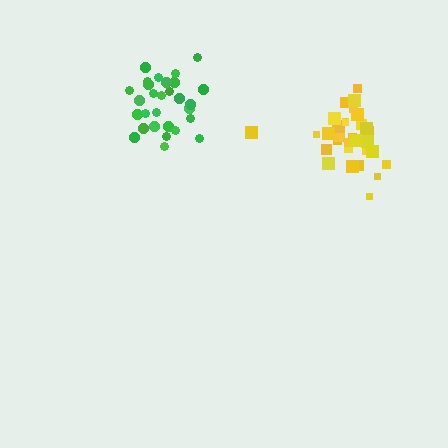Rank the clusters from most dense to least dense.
yellow, green.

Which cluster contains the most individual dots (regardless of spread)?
Yellow (34).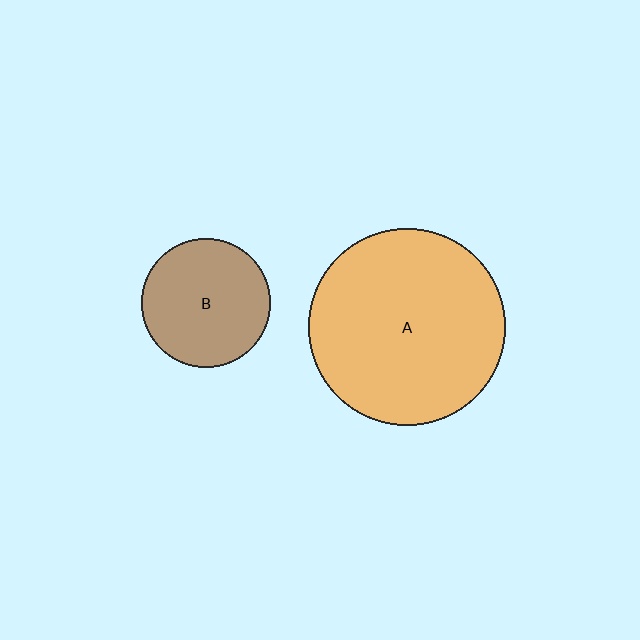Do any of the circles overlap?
No, none of the circles overlap.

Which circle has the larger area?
Circle A (orange).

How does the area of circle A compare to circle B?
Approximately 2.3 times.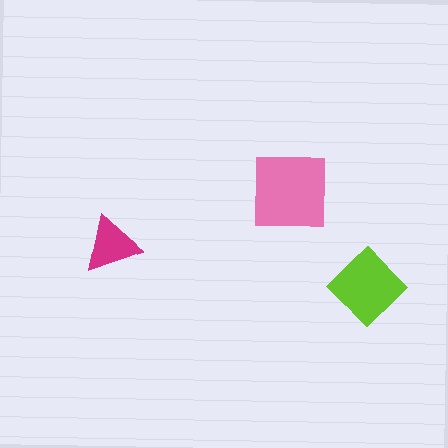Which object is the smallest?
The magenta triangle.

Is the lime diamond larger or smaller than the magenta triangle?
Larger.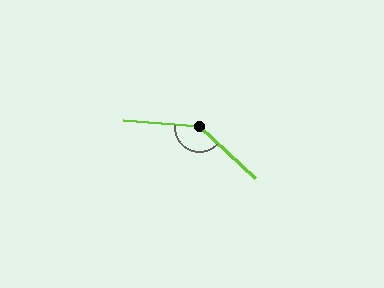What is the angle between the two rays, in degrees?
Approximately 141 degrees.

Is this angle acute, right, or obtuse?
It is obtuse.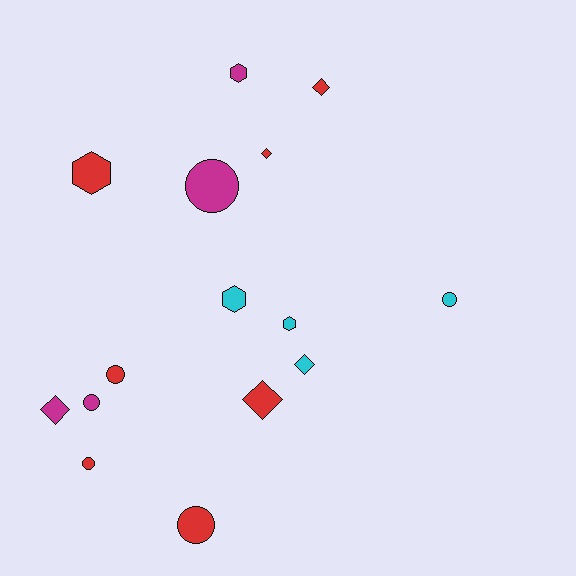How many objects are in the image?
There are 15 objects.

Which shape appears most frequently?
Circle, with 6 objects.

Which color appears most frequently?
Red, with 7 objects.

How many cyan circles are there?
There is 1 cyan circle.